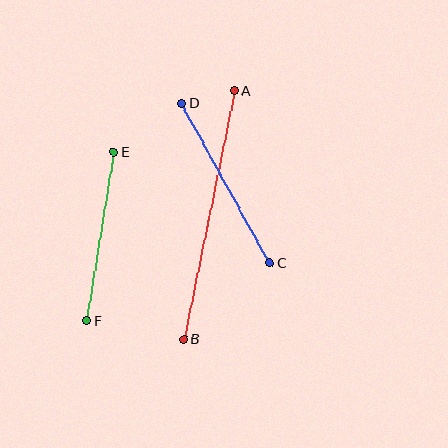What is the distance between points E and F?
The distance is approximately 171 pixels.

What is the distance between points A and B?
The distance is approximately 254 pixels.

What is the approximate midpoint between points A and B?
The midpoint is at approximately (209, 215) pixels.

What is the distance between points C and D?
The distance is approximately 182 pixels.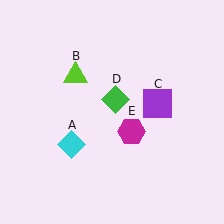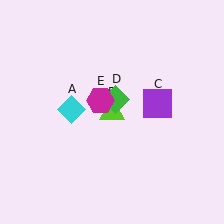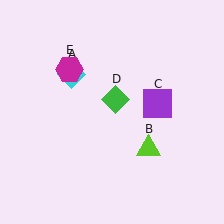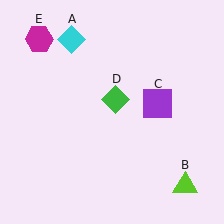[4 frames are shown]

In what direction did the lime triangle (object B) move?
The lime triangle (object B) moved down and to the right.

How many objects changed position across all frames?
3 objects changed position: cyan diamond (object A), lime triangle (object B), magenta hexagon (object E).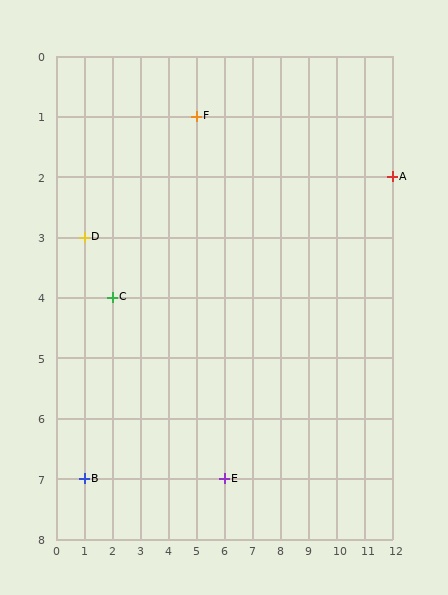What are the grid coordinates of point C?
Point C is at grid coordinates (2, 4).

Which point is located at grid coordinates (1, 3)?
Point D is at (1, 3).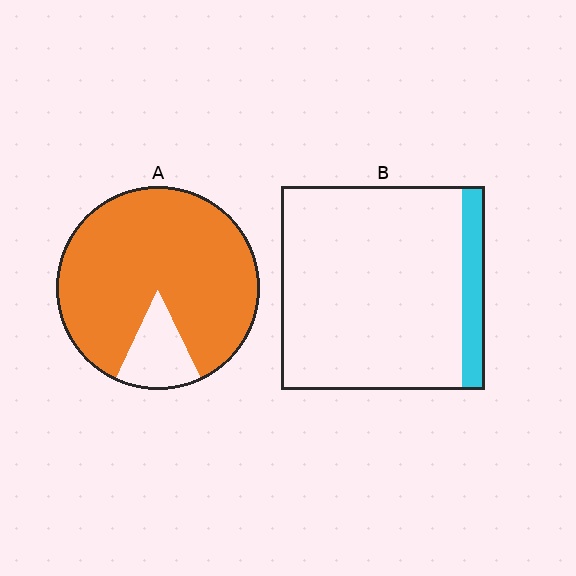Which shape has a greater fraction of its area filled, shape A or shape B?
Shape A.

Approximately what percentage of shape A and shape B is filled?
A is approximately 85% and B is approximately 10%.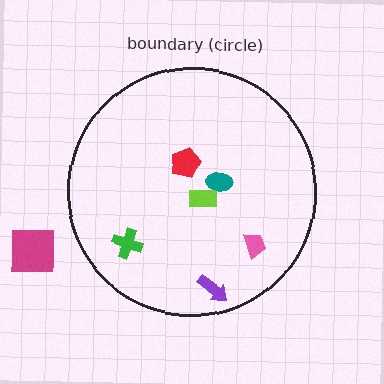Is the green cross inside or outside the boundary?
Inside.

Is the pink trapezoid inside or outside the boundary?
Inside.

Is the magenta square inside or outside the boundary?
Outside.